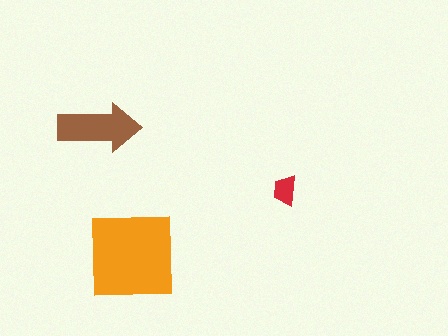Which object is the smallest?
The red trapezoid.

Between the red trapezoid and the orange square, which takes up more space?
The orange square.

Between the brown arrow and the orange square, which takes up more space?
The orange square.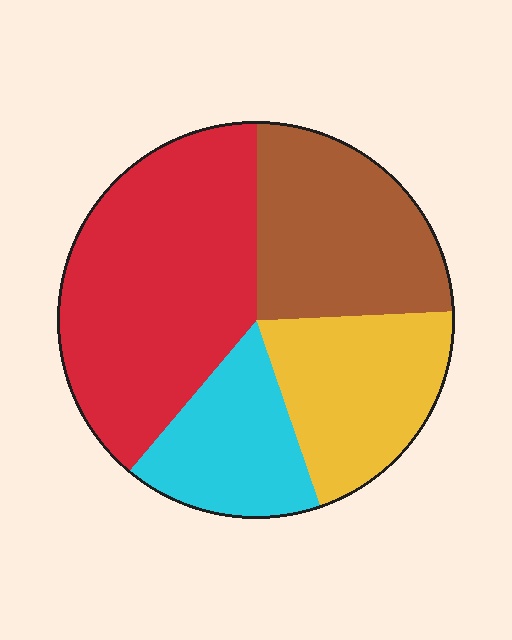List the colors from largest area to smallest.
From largest to smallest: red, brown, yellow, cyan.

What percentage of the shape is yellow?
Yellow covers 20% of the shape.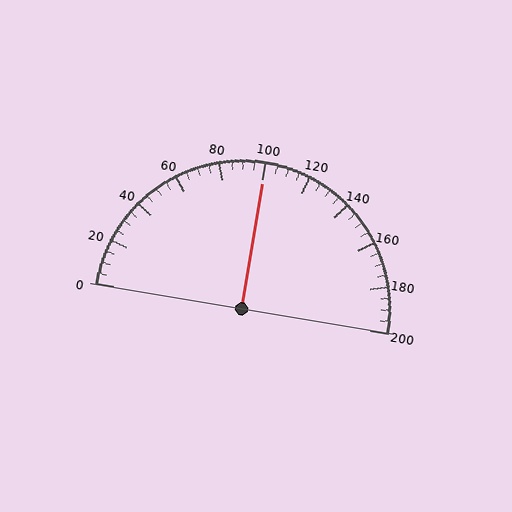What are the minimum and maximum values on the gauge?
The gauge ranges from 0 to 200.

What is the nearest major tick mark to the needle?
The nearest major tick mark is 100.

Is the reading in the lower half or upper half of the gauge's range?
The reading is in the upper half of the range (0 to 200).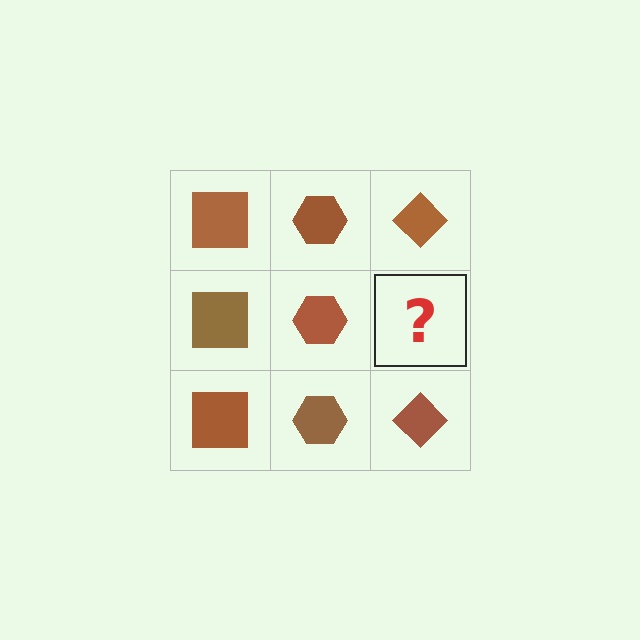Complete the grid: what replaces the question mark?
The question mark should be replaced with a brown diamond.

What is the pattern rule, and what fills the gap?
The rule is that each column has a consistent shape. The gap should be filled with a brown diamond.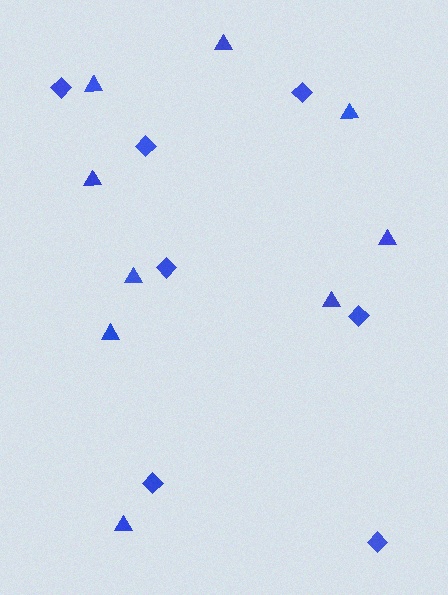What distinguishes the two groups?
There are 2 groups: one group of triangles (9) and one group of diamonds (7).